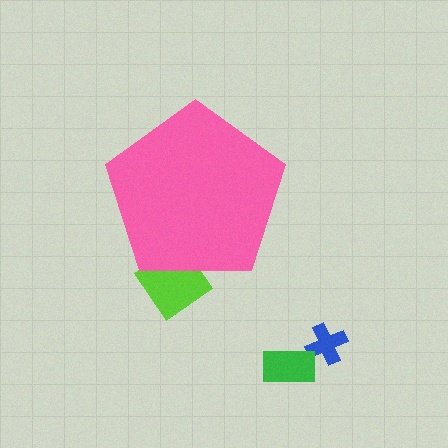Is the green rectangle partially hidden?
No, the green rectangle is fully visible.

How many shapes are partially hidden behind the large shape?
1 shape is partially hidden.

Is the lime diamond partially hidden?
Yes, the lime diamond is partially hidden behind the pink pentagon.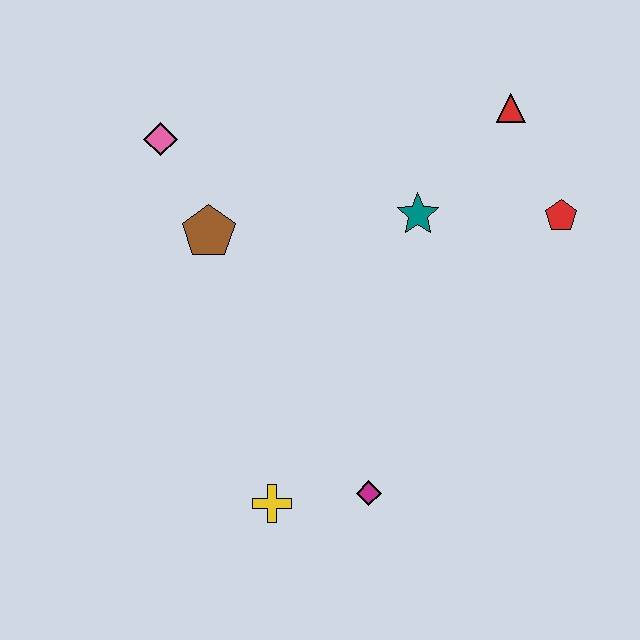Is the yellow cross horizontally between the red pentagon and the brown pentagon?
Yes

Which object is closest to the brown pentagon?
The pink diamond is closest to the brown pentagon.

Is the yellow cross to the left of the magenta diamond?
Yes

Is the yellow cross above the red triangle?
No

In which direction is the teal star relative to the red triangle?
The teal star is below the red triangle.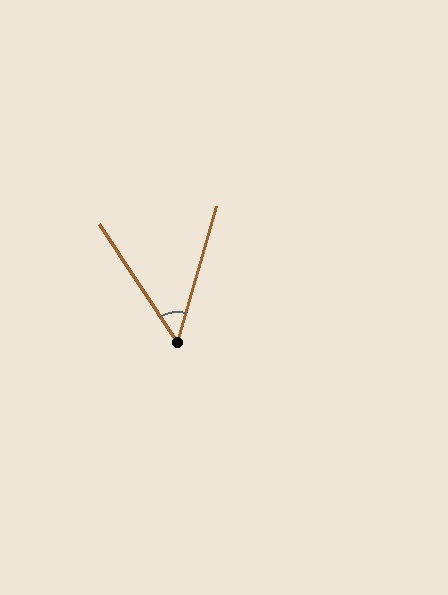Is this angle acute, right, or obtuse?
It is acute.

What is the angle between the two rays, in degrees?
Approximately 49 degrees.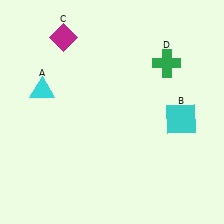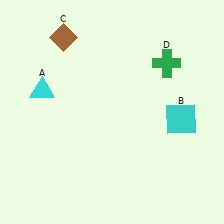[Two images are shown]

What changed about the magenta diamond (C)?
In Image 1, C is magenta. In Image 2, it changed to brown.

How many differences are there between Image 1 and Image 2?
There is 1 difference between the two images.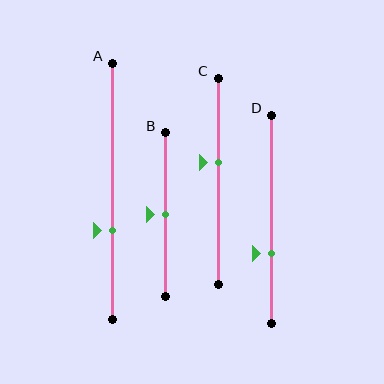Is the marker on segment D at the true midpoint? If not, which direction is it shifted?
No, the marker on segment D is shifted downward by about 16% of the segment length.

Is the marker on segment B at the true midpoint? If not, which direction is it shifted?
Yes, the marker on segment B is at the true midpoint.